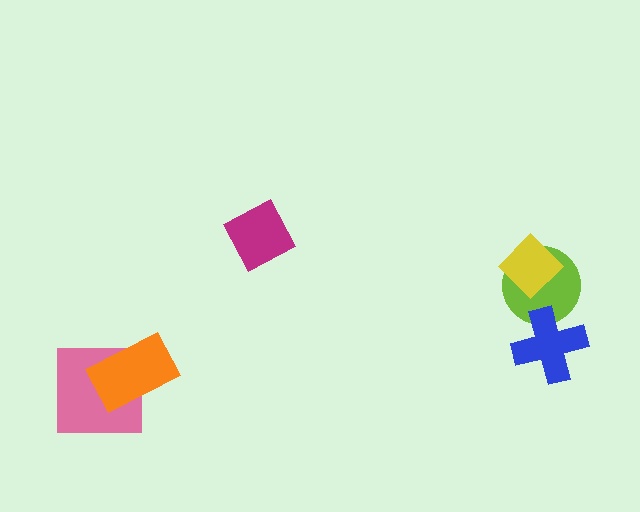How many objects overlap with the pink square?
1 object overlaps with the pink square.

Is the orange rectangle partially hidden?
No, no other shape covers it.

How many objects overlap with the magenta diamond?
0 objects overlap with the magenta diamond.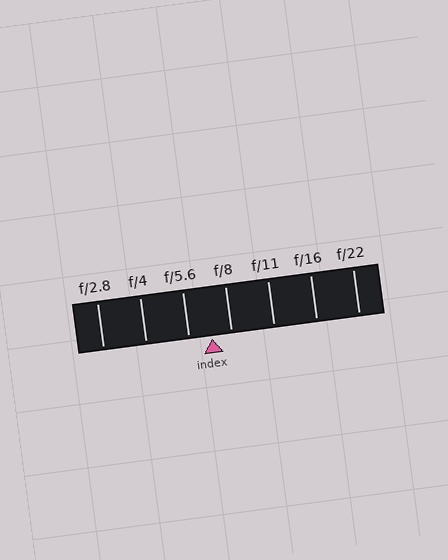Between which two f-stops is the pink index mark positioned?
The index mark is between f/5.6 and f/8.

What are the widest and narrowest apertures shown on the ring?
The widest aperture shown is f/2.8 and the narrowest is f/22.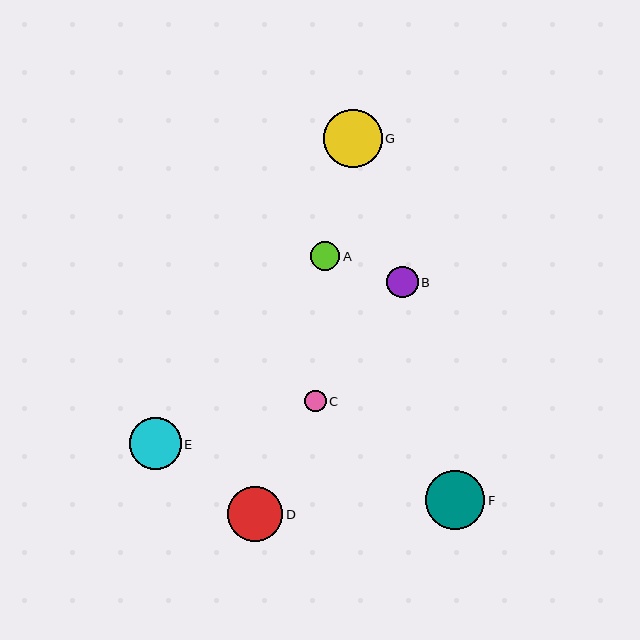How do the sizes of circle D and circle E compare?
Circle D and circle E are approximately the same size.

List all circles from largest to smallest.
From largest to smallest: F, G, D, E, B, A, C.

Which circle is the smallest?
Circle C is the smallest with a size of approximately 21 pixels.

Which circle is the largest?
Circle F is the largest with a size of approximately 59 pixels.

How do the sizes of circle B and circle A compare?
Circle B and circle A are approximately the same size.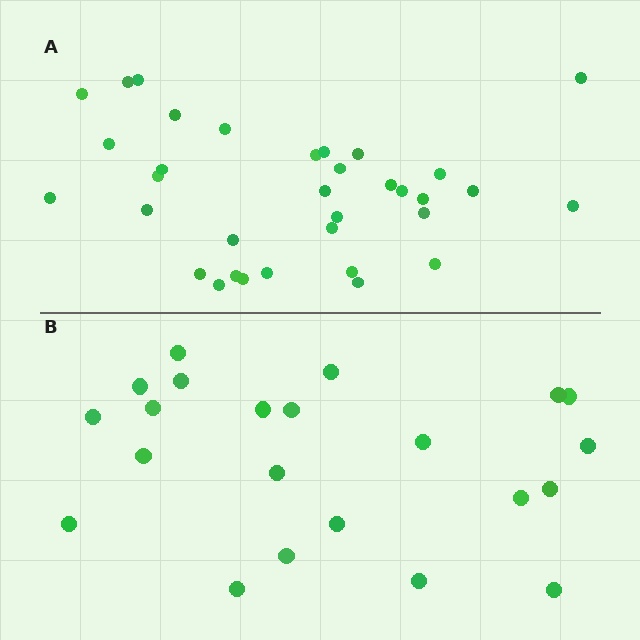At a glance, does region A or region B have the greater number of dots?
Region A (the top region) has more dots.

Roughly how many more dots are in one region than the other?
Region A has roughly 12 or so more dots than region B.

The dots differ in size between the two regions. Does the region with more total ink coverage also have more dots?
No. Region B has more total ink coverage because its dots are larger, but region A actually contains more individual dots. Total area can be misleading — the number of items is what matters here.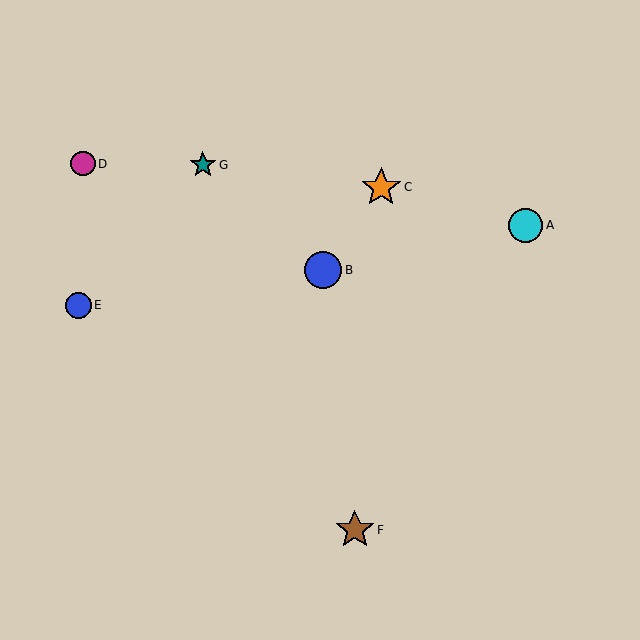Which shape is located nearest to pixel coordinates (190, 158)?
The teal star (labeled G) at (203, 165) is nearest to that location.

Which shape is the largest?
The orange star (labeled C) is the largest.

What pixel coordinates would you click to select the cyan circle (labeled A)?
Click at (525, 225) to select the cyan circle A.